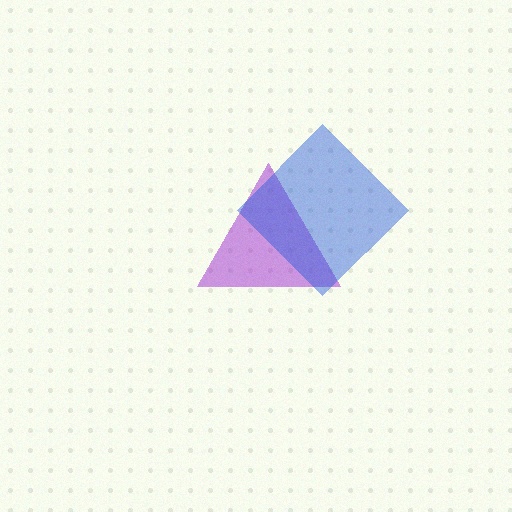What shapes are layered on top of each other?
The layered shapes are: a purple triangle, a blue diamond.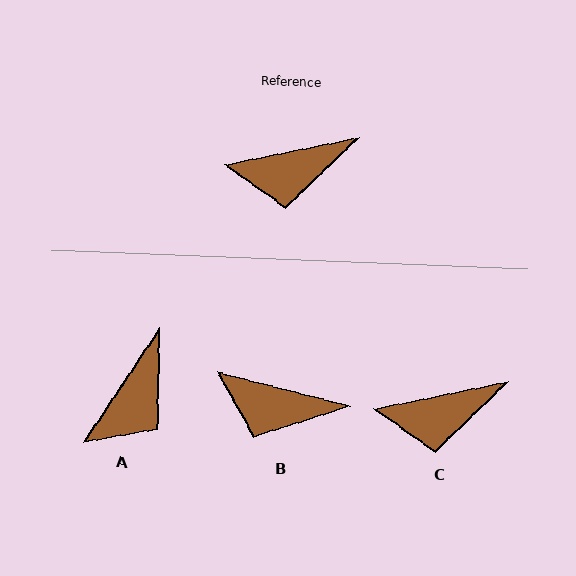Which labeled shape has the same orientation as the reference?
C.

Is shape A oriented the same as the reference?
No, it is off by about 45 degrees.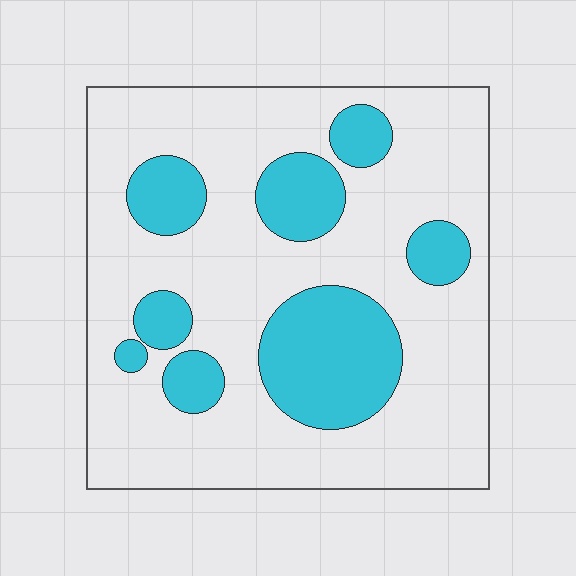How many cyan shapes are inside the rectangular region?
8.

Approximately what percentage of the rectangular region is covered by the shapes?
Approximately 25%.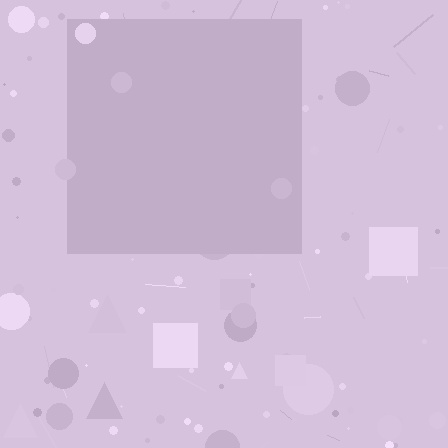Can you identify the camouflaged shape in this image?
The camouflaged shape is a square.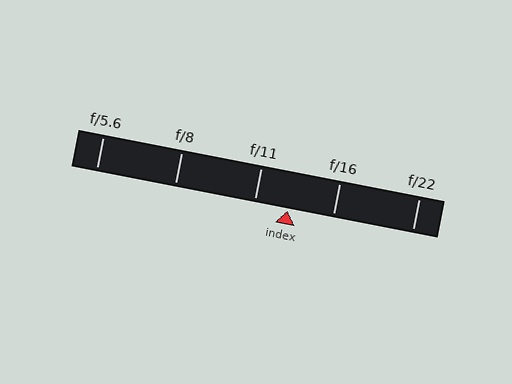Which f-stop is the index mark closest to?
The index mark is closest to f/11.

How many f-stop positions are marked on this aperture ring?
There are 5 f-stop positions marked.